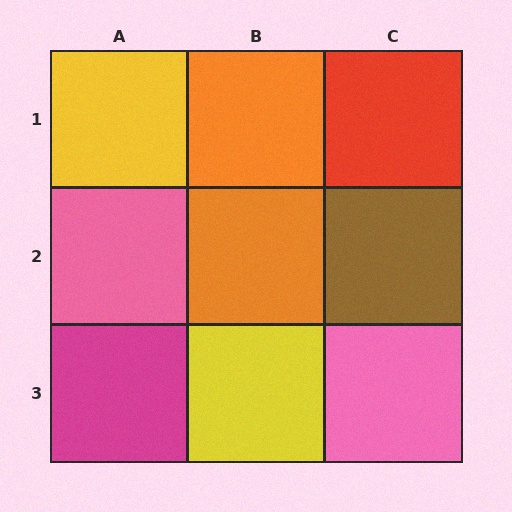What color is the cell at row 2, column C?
Brown.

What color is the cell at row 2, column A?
Pink.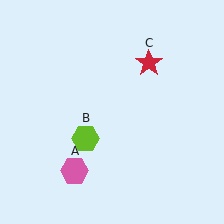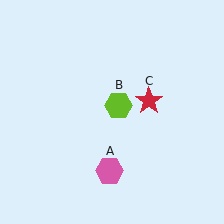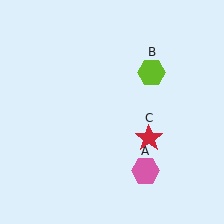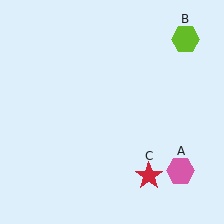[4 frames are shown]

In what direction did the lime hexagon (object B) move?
The lime hexagon (object B) moved up and to the right.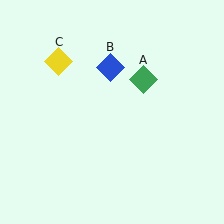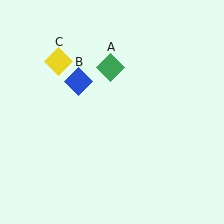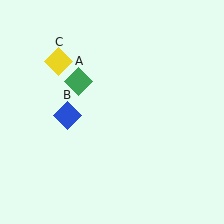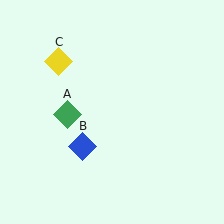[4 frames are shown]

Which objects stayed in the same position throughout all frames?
Yellow diamond (object C) remained stationary.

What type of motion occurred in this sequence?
The green diamond (object A), blue diamond (object B) rotated counterclockwise around the center of the scene.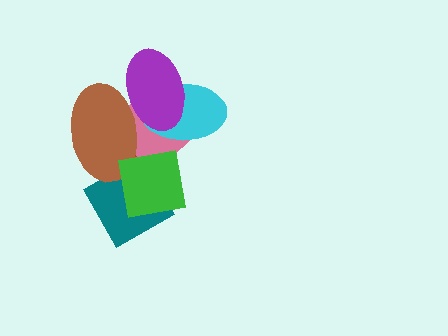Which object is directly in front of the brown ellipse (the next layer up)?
The green square is directly in front of the brown ellipse.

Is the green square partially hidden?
No, no other shape covers it.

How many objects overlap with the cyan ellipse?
4 objects overlap with the cyan ellipse.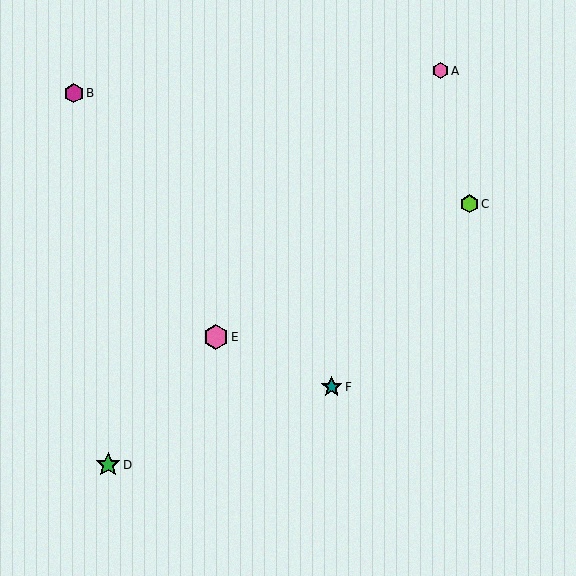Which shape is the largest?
The green star (labeled D) is the largest.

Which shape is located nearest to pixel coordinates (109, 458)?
The green star (labeled D) at (108, 465) is nearest to that location.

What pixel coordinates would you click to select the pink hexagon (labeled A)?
Click at (440, 71) to select the pink hexagon A.